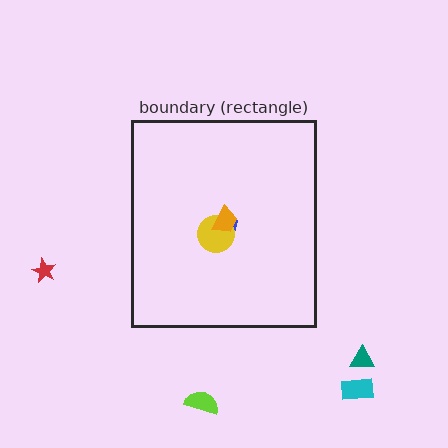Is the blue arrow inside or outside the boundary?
Inside.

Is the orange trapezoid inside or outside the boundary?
Inside.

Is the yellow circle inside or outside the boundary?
Inside.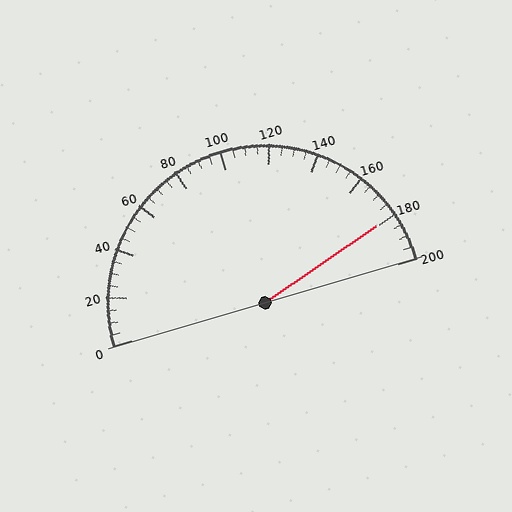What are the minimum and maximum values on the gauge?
The gauge ranges from 0 to 200.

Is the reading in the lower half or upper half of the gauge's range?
The reading is in the upper half of the range (0 to 200).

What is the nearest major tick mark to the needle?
The nearest major tick mark is 180.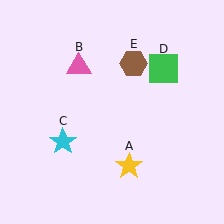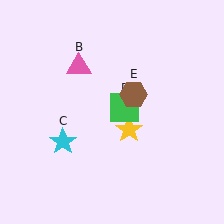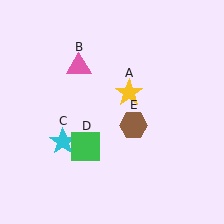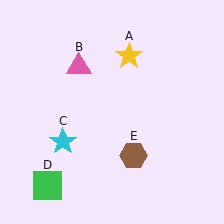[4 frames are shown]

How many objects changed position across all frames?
3 objects changed position: yellow star (object A), green square (object D), brown hexagon (object E).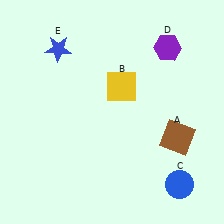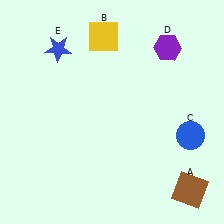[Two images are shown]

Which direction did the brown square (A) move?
The brown square (A) moved down.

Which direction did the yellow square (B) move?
The yellow square (B) moved up.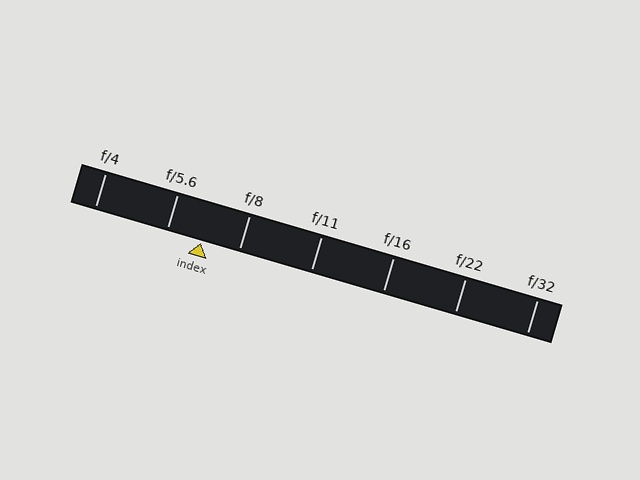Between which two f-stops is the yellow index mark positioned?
The index mark is between f/5.6 and f/8.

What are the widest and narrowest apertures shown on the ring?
The widest aperture shown is f/4 and the narrowest is f/32.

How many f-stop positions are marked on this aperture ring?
There are 7 f-stop positions marked.